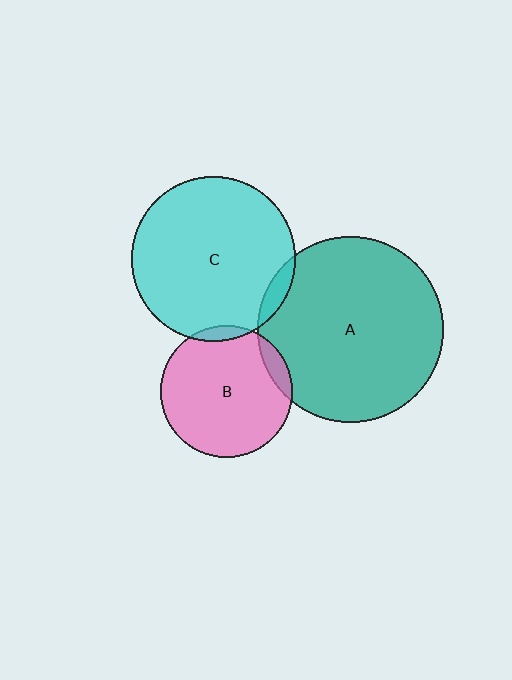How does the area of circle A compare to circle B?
Approximately 2.0 times.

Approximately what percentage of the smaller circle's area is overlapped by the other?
Approximately 5%.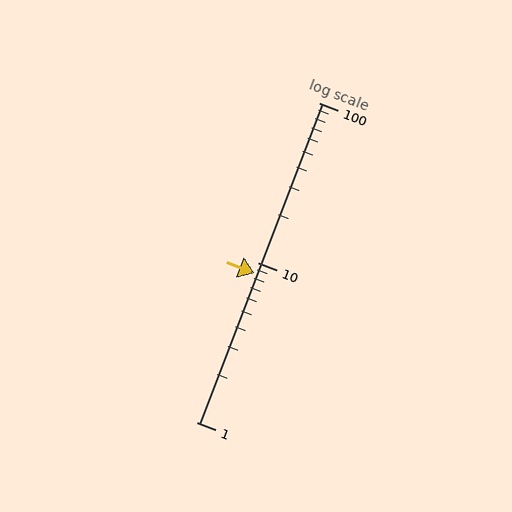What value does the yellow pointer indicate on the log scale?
The pointer indicates approximately 8.6.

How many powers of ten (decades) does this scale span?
The scale spans 2 decades, from 1 to 100.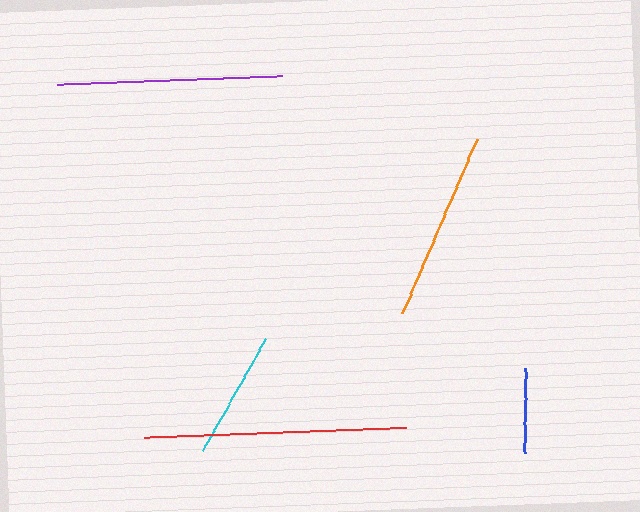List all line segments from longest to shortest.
From longest to shortest: red, purple, orange, cyan, blue.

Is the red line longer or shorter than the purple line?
The red line is longer than the purple line.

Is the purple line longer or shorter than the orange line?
The purple line is longer than the orange line.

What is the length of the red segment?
The red segment is approximately 262 pixels long.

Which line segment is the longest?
The red line is the longest at approximately 262 pixels.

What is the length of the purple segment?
The purple segment is approximately 224 pixels long.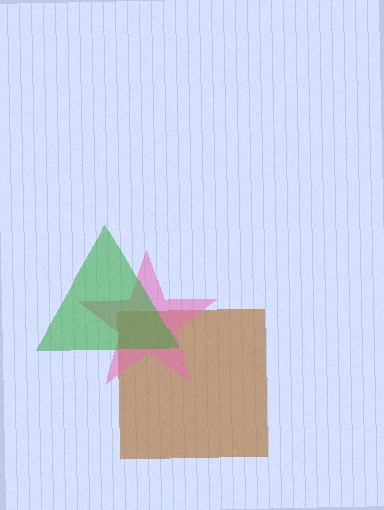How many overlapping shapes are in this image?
There are 3 overlapping shapes in the image.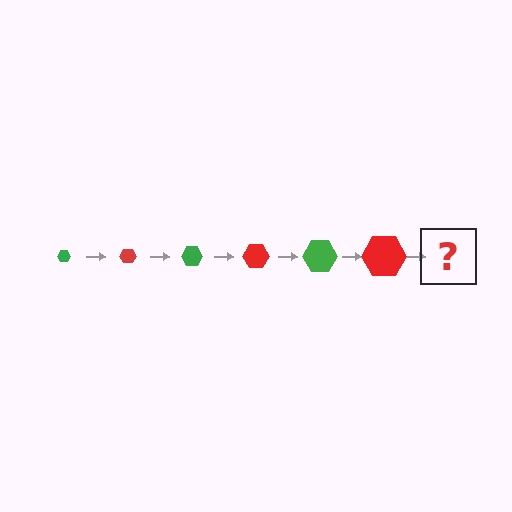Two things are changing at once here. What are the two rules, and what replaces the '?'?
The two rules are that the hexagon grows larger each step and the color cycles through green and red. The '?' should be a green hexagon, larger than the previous one.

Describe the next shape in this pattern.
It should be a green hexagon, larger than the previous one.